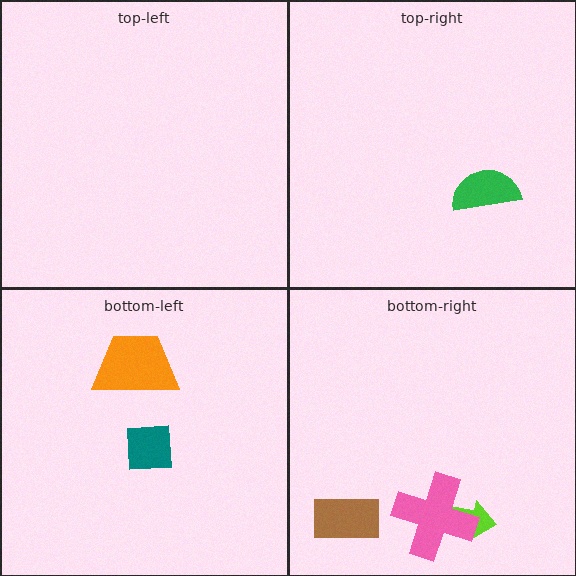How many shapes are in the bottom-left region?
2.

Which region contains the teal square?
The bottom-left region.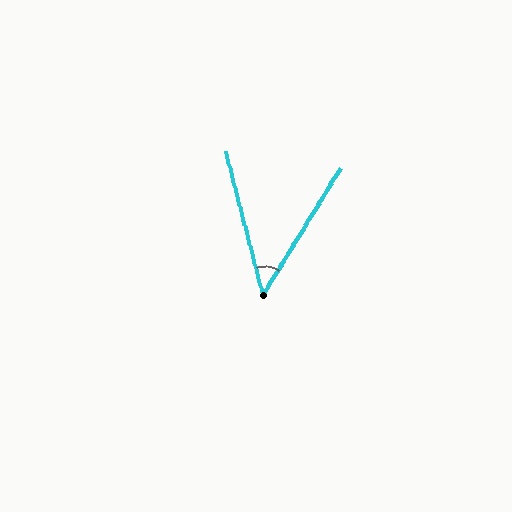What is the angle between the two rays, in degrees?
Approximately 46 degrees.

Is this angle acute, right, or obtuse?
It is acute.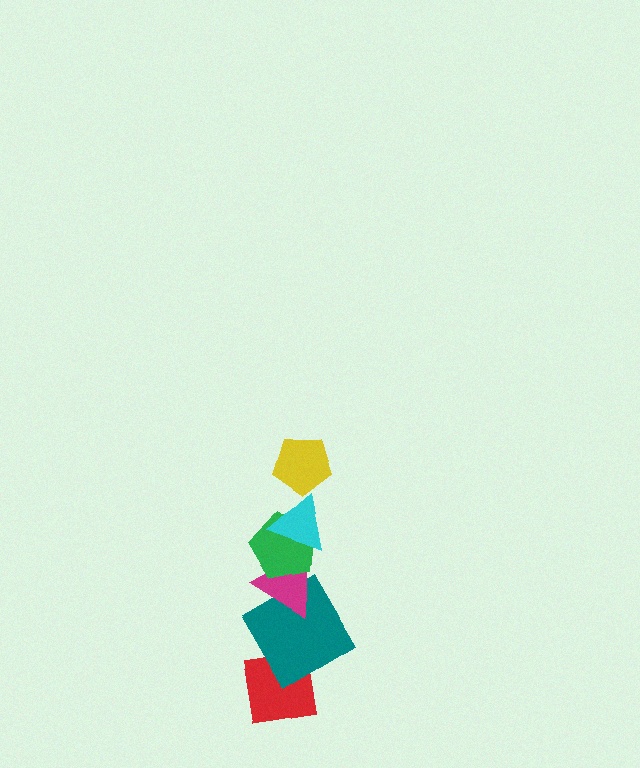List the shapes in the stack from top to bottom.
From top to bottom: the yellow pentagon, the cyan triangle, the green pentagon, the magenta triangle, the teal diamond, the red square.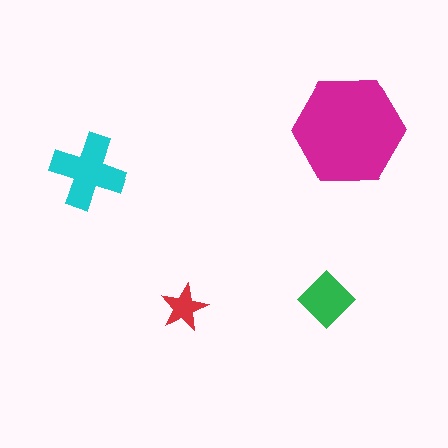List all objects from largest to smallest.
The magenta hexagon, the cyan cross, the green diamond, the red star.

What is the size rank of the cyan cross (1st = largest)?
2nd.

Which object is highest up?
The magenta hexagon is topmost.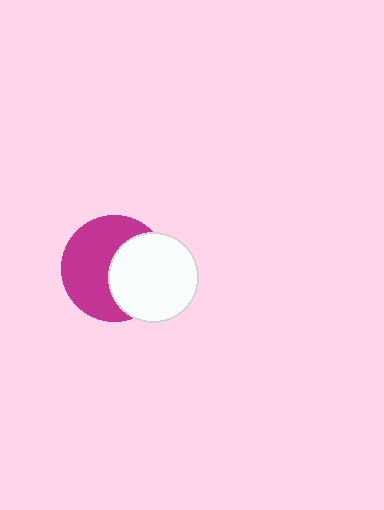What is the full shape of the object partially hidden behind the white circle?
The partially hidden object is a magenta circle.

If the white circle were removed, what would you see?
You would see the complete magenta circle.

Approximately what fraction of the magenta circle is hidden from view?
Roughly 42% of the magenta circle is hidden behind the white circle.